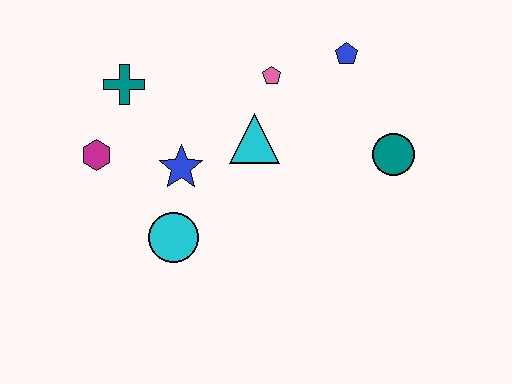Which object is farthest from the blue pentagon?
The magenta hexagon is farthest from the blue pentagon.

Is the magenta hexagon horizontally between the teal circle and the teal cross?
No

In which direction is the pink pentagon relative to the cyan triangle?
The pink pentagon is above the cyan triangle.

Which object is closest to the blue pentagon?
The pink pentagon is closest to the blue pentagon.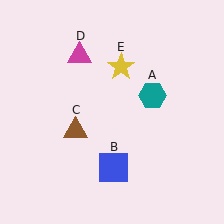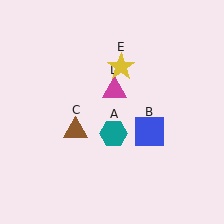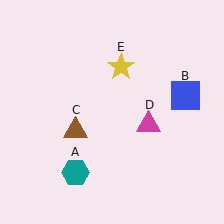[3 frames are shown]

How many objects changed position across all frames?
3 objects changed position: teal hexagon (object A), blue square (object B), magenta triangle (object D).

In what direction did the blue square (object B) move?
The blue square (object B) moved up and to the right.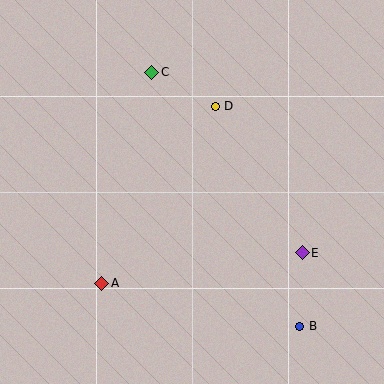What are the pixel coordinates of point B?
Point B is at (300, 326).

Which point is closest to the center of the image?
Point D at (215, 106) is closest to the center.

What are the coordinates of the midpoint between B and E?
The midpoint between B and E is at (301, 290).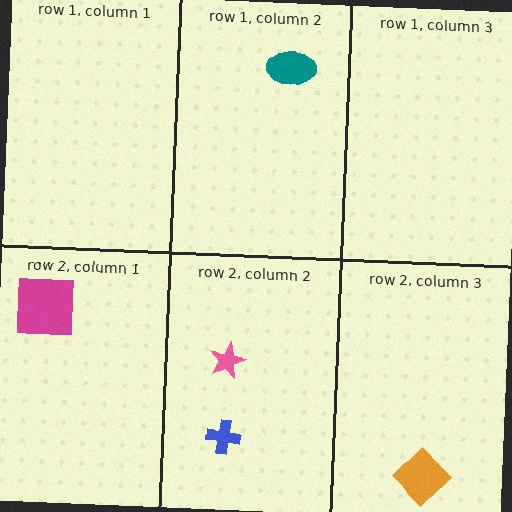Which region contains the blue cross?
The row 2, column 2 region.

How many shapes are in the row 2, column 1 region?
1.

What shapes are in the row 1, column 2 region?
The teal ellipse.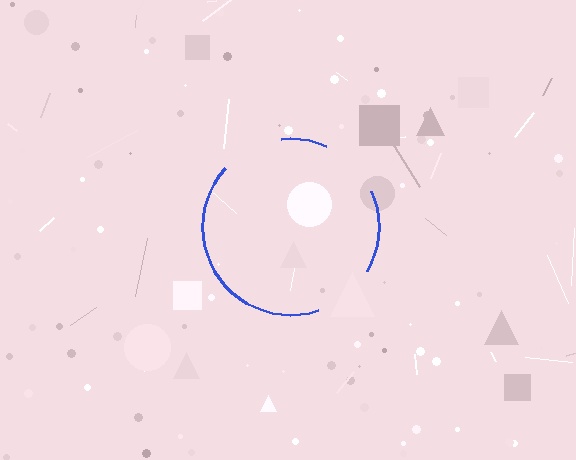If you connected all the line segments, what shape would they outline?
They would outline a circle.